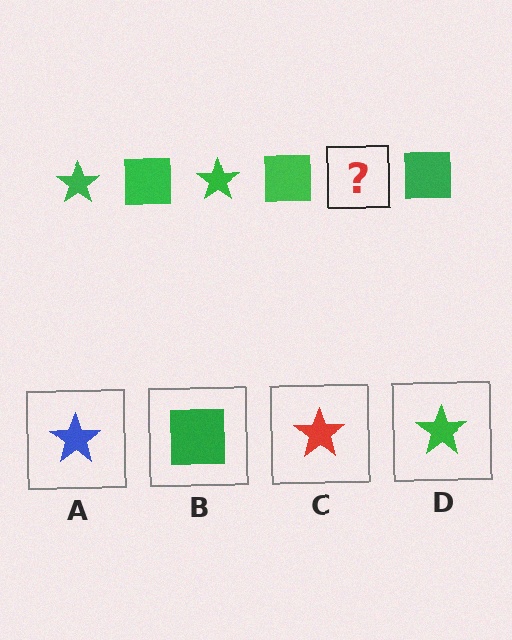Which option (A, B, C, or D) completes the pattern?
D.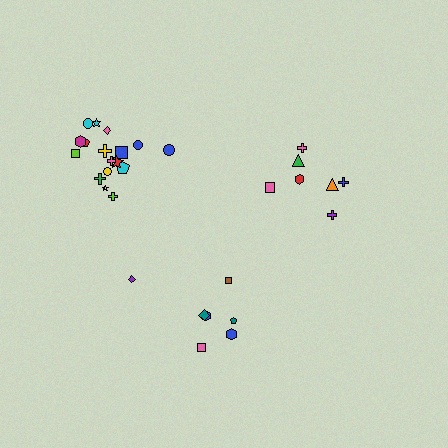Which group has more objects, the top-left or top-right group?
The top-left group.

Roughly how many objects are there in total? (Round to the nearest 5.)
Roughly 30 objects in total.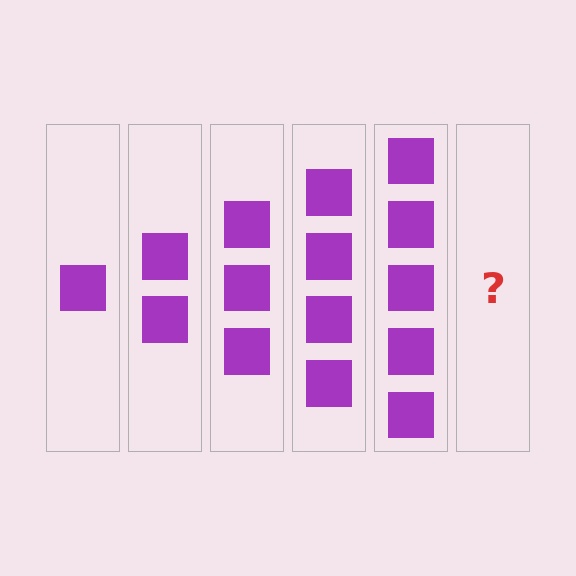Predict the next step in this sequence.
The next step is 6 squares.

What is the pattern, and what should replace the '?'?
The pattern is that each step adds one more square. The '?' should be 6 squares.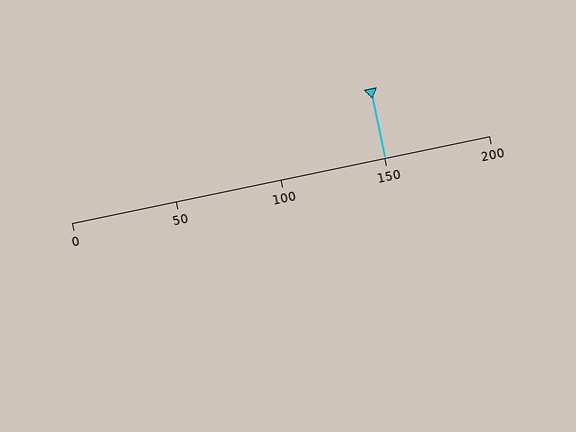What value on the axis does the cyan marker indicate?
The marker indicates approximately 150.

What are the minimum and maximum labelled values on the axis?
The axis runs from 0 to 200.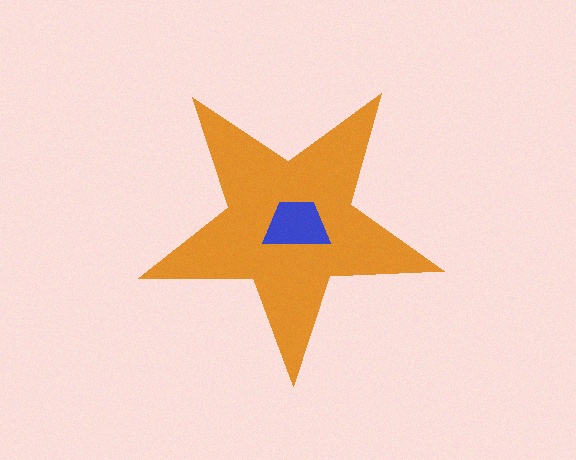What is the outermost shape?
The orange star.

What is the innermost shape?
The blue trapezoid.